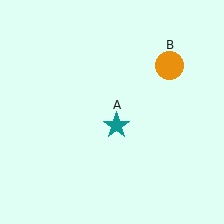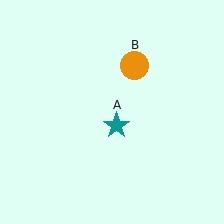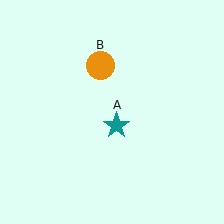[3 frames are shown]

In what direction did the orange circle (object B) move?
The orange circle (object B) moved left.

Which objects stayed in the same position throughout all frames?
Teal star (object A) remained stationary.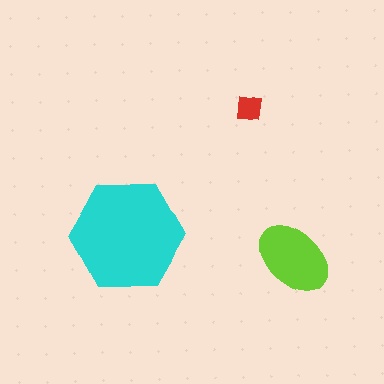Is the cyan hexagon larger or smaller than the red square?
Larger.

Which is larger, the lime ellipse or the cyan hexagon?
The cyan hexagon.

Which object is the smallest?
The red square.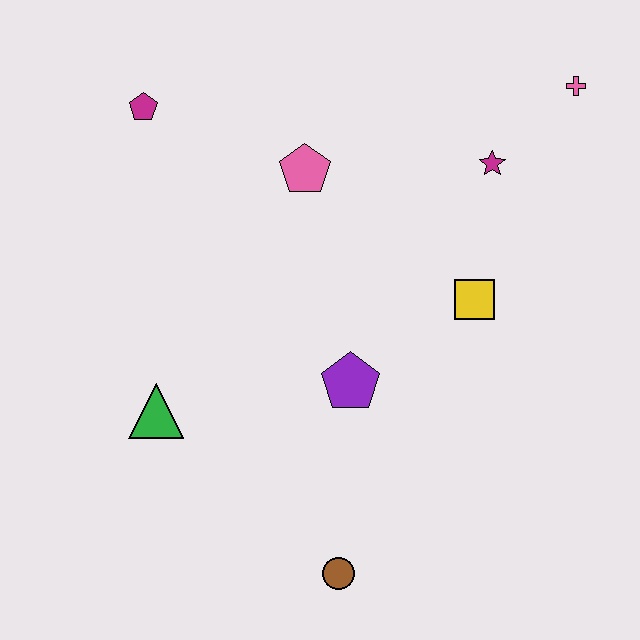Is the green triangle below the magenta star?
Yes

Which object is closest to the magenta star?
The pink cross is closest to the magenta star.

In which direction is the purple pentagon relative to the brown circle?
The purple pentagon is above the brown circle.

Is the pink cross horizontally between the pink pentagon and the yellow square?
No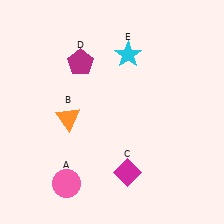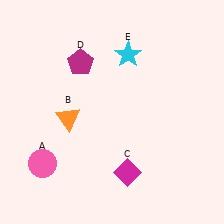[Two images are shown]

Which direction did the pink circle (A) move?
The pink circle (A) moved left.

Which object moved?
The pink circle (A) moved left.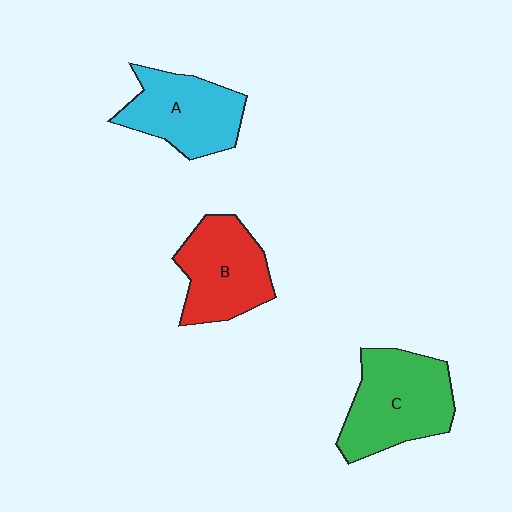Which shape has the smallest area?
Shape A (cyan).